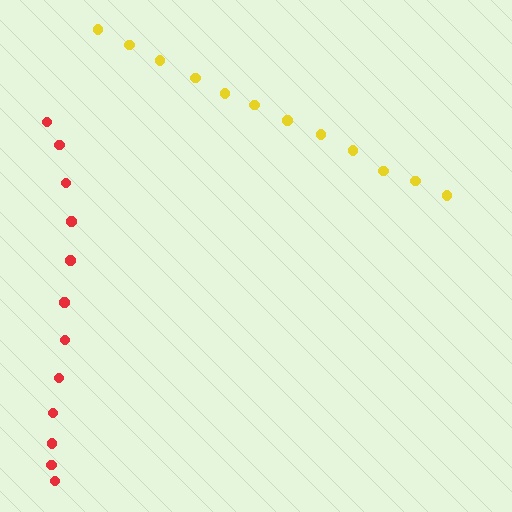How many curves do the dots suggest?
There are 2 distinct paths.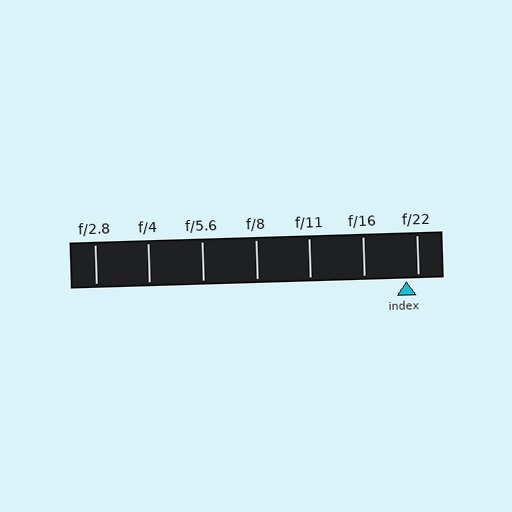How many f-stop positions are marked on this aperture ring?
There are 7 f-stop positions marked.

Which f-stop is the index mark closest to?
The index mark is closest to f/22.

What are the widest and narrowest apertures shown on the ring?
The widest aperture shown is f/2.8 and the narrowest is f/22.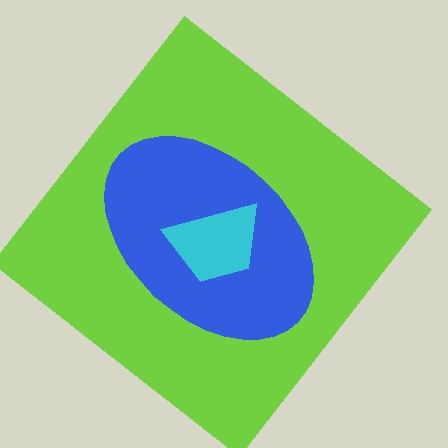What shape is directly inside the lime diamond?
The blue ellipse.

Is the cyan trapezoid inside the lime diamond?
Yes.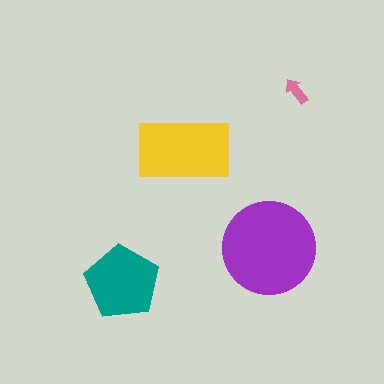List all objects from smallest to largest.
The pink arrow, the teal pentagon, the yellow rectangle, the purple circle.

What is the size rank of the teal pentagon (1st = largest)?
3rd.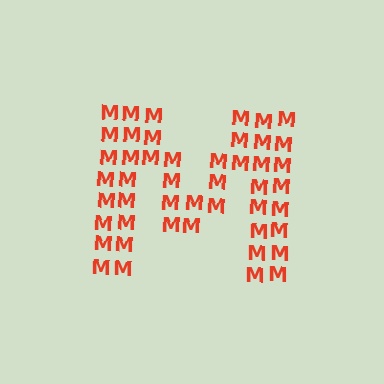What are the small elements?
The small elements are letter M's.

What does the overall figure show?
The overall figure shows the letter M.